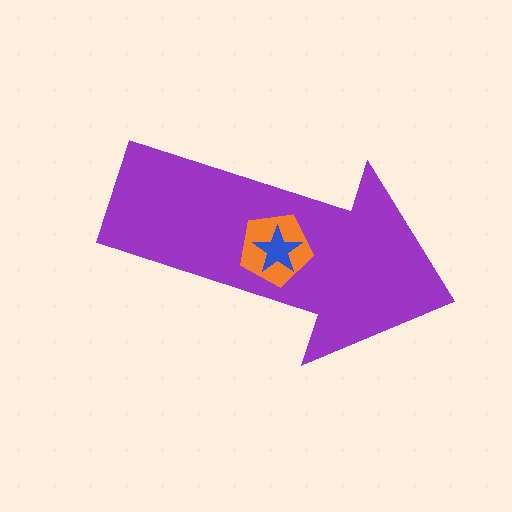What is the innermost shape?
The blue star.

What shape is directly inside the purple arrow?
The orange pentagon.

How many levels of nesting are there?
3.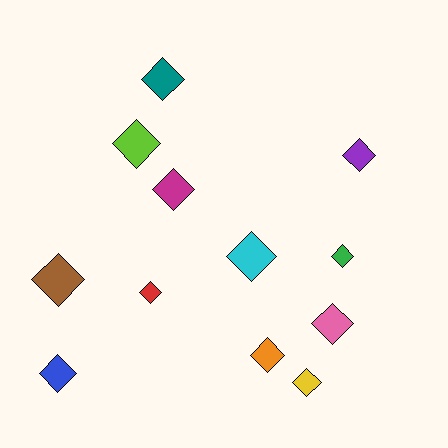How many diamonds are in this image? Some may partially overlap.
There are 12 diamonds.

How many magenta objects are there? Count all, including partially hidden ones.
There is 1 magenta object.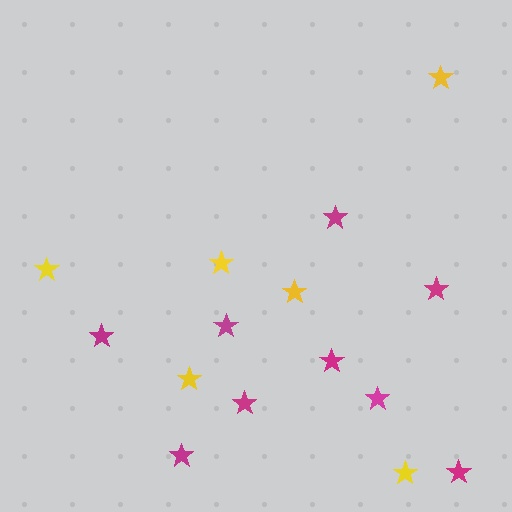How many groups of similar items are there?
There are 2 groups: one group of yellow stars (6) and one group of magenta stars (9).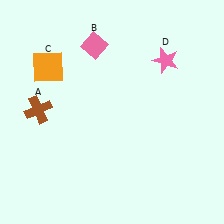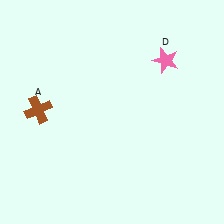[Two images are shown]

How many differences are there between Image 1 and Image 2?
There are 2 differences between the two images.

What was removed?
The orange square (C), the pink diamond (B) were removed in Image 2.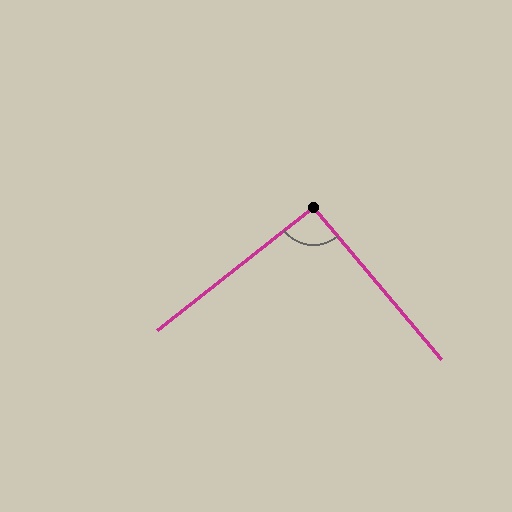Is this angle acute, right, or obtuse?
It is approximately a right angle.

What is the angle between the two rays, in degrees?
Approximately 92 degrees.